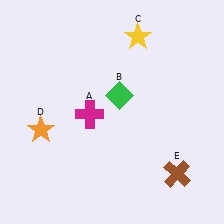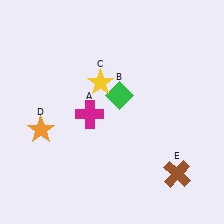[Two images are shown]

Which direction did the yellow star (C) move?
The yellow star (C) moved down.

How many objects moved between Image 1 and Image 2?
1 object moved between the two images.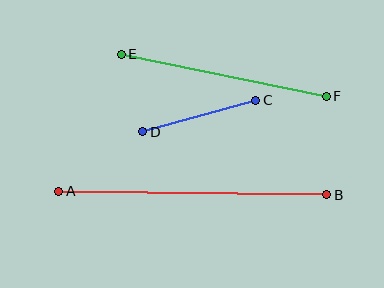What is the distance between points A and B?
The distance is approximately 268 pixels.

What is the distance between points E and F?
The distance is approximately 209 pixels.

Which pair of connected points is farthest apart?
Points A and B are farthest apart.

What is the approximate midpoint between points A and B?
The midpoint is at approximately (193, 193) pixels.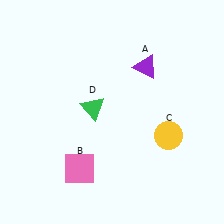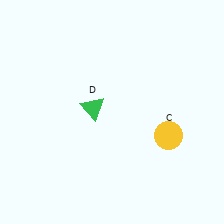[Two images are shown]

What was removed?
The purple triangle (A), the pink square (B) were removed in Image 2.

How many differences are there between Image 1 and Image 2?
There are 2 differences between the two images.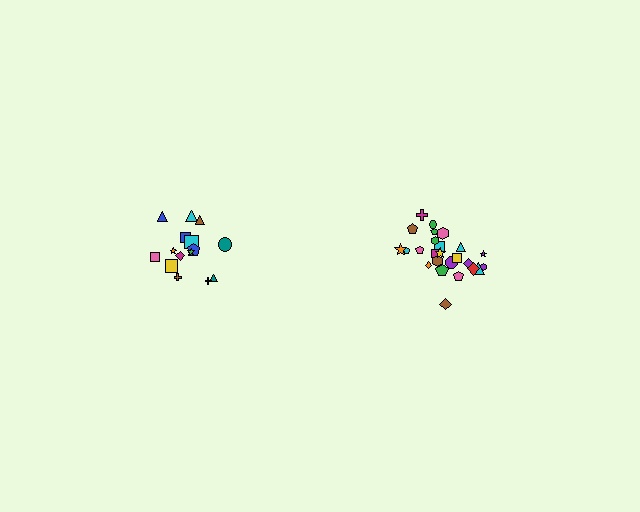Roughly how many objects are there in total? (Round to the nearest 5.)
Roughly 40 objects in total.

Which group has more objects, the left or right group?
The right group.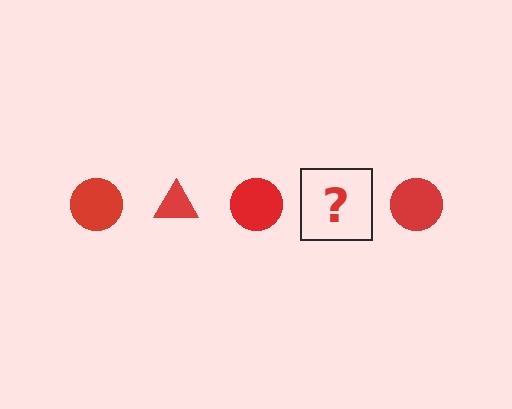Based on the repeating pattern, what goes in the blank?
The blank should be a red triangle.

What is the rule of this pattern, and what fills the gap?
The rule is that the pattern cycles through circle, triangle shapes in red. The gap should be filled with a red triangle.